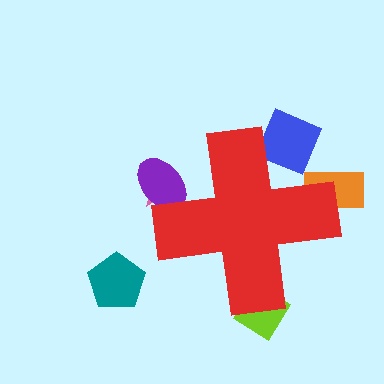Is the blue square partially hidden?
Yes, the blue square is partially hidden behind the red cross.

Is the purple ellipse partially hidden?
Yes, the purple ellipse is partially hidden behind the red cross.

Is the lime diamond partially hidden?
Yes, the lime diamond is partially hidden behind the red cross.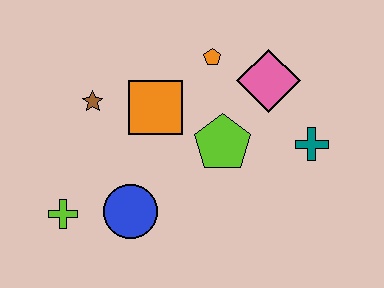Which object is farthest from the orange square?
The teal cross is farthest from the orange square.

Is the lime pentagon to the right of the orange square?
Yes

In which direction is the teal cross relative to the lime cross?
The teal cross is to the right of the lime cross.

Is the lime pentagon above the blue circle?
Yes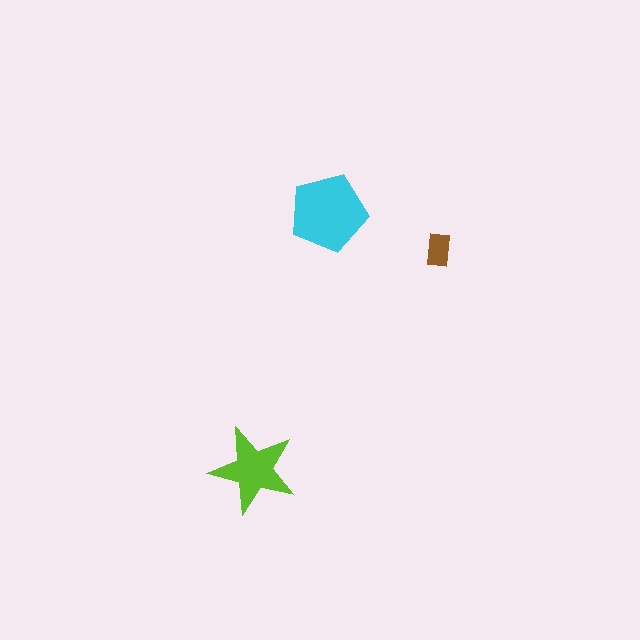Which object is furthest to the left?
The lime star is leftmost.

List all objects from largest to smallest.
The cyan pentagon, the lime star, the brown rectangle.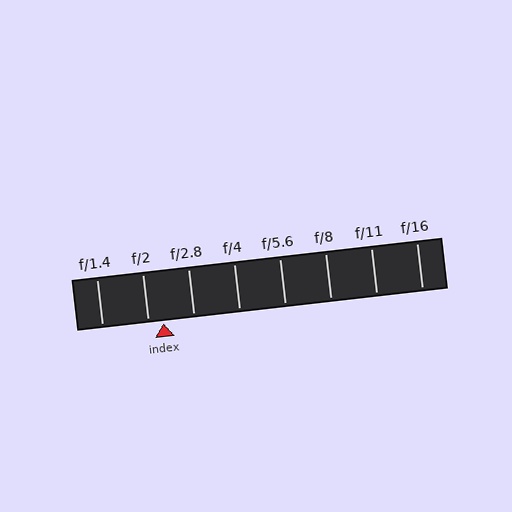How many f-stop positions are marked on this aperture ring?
There are 8 f-stop positions marked.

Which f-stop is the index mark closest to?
The index mark is closest to f/2.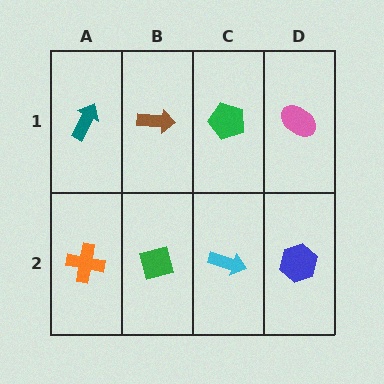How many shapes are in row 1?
4 shapes.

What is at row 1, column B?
A brown arrow.